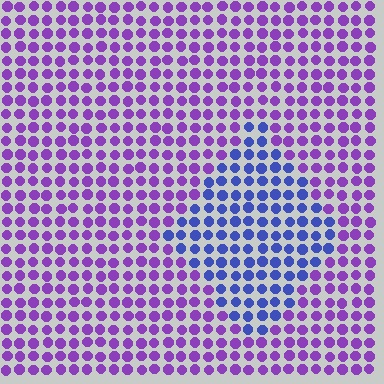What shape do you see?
I see a diamond.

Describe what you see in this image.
The image is filled with small purple elements in a uniform arrangement. A diamond-shaped region is visible where the elements are tinted to a slightly different hue, forming a subtle color boundary.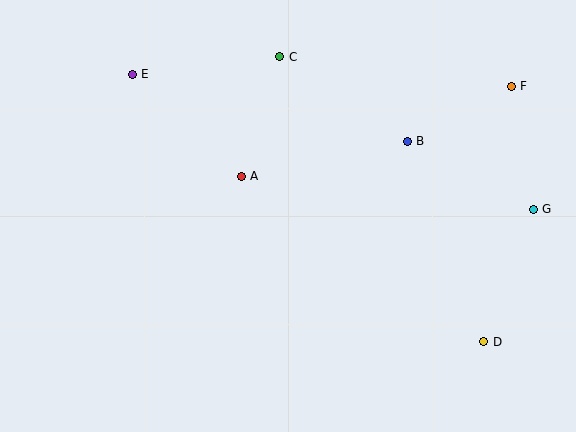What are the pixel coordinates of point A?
Point A is at (241, 176).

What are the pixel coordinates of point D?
Point D is at (484, 342).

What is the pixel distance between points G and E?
The distance between G and E is 423 pixels.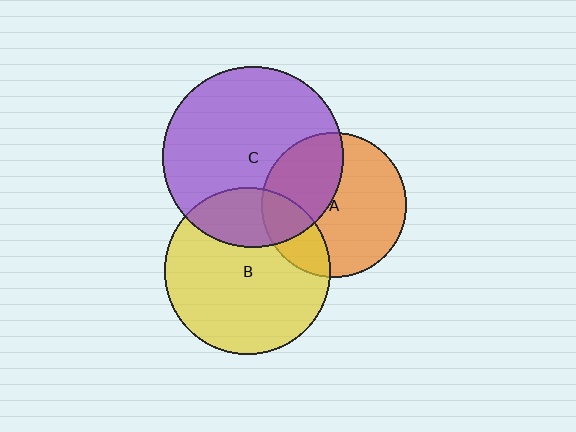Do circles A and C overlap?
Yes.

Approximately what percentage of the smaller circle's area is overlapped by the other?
Approximately 40%.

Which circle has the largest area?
Circle C (purple).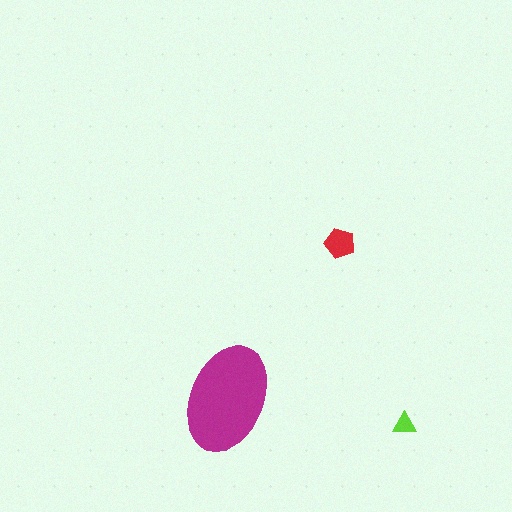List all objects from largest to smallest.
The magenta ellipse, the red pentagon, the lime triangle.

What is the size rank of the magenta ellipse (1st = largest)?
1st.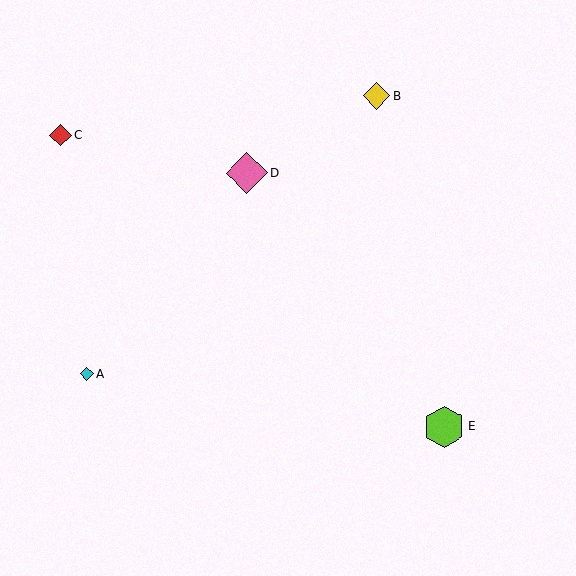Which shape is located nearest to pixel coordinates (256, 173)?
The pink diamond (labeled D) at (247, 173) is nearest to that location.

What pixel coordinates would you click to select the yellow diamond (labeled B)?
Click at (377, 96) to select the yellow diamond B.